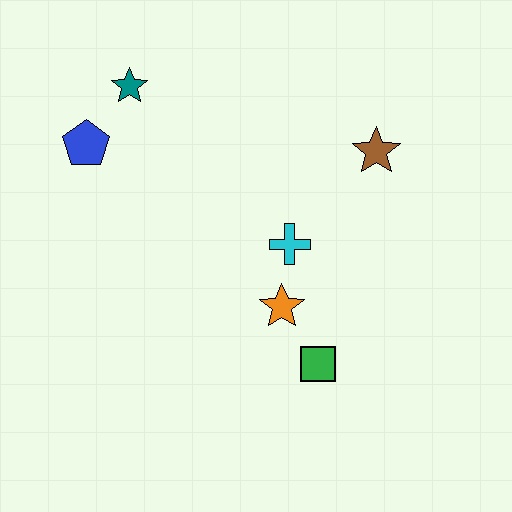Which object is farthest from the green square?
The teal star is farthest from the green square.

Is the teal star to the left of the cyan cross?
Yes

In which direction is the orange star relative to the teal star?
The orange star is below the teal star.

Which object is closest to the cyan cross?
The orange star is closest to the cyan cross.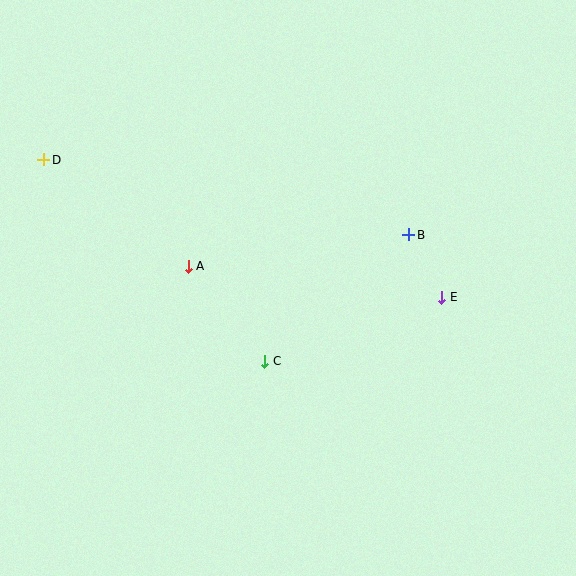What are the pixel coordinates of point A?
Point A is at (188, 266).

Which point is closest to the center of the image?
Point C at (265, 361) is closest to the center.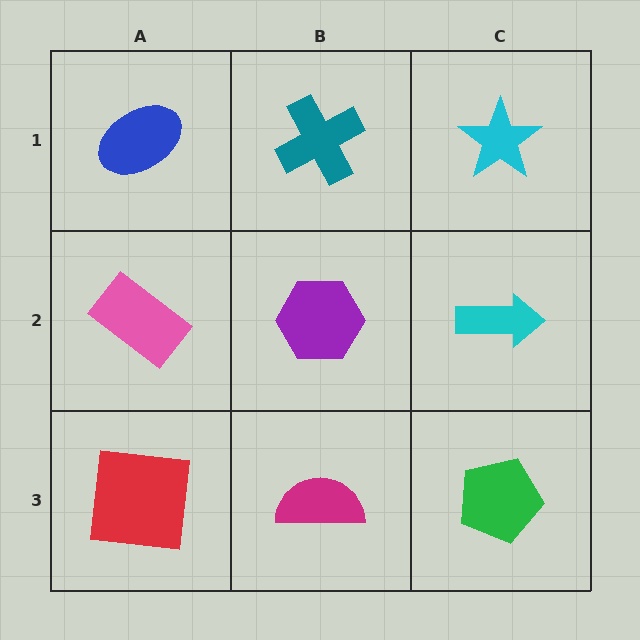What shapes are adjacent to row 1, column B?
A purple hexagon (row 2, column B), a blue ellipse (row 1, column A), a cyan star (row 1, column C).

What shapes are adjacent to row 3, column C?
A cyan arrow (row 2, column C), a magenta semicircle (row 3, column B).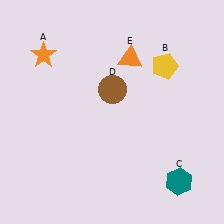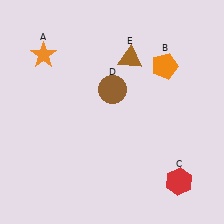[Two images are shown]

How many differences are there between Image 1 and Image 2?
There are 3 differences between the two images.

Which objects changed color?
B changed from yellow to orange. C changed from teal to red. E changed from orange to brown.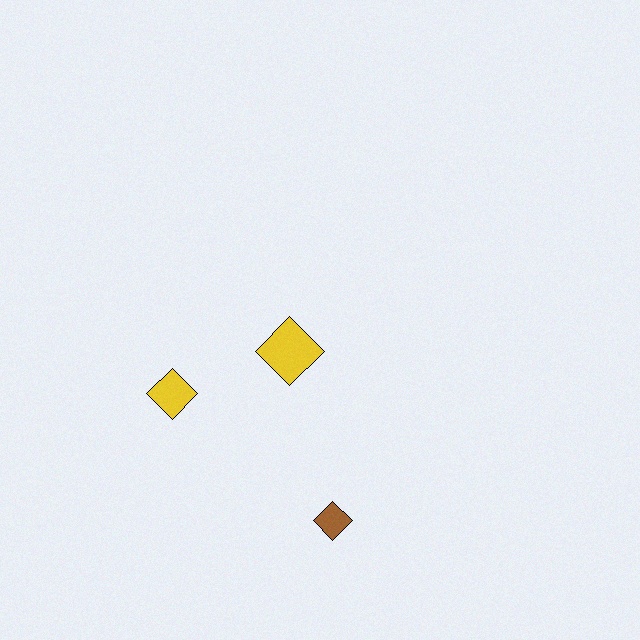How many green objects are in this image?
There are no green objects.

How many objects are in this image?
There are 3 objects.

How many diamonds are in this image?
There are 3 diamonds.